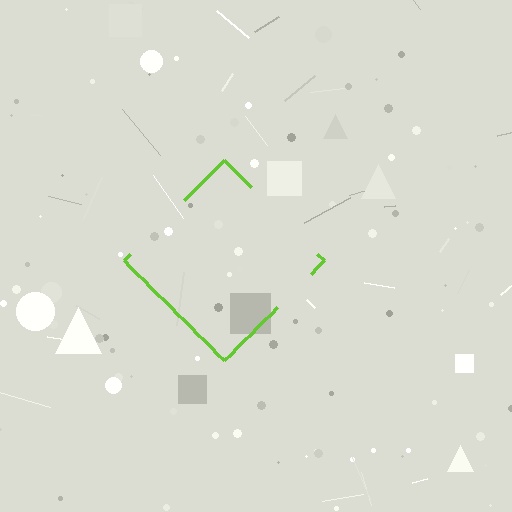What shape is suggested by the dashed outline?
The dashed outline suggests a diamond.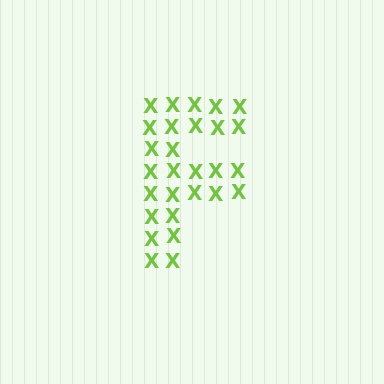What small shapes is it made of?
It is made of small letter X's.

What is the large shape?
The large shape is the letter F.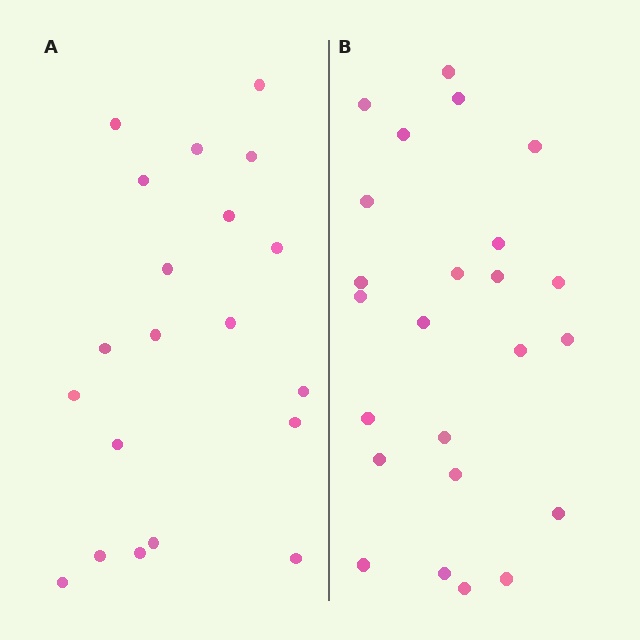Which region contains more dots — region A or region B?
Region B (the right region) has more dots.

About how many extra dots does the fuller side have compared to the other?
Region B has about 4 more dots than region A.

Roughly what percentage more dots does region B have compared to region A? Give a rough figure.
About 20% more.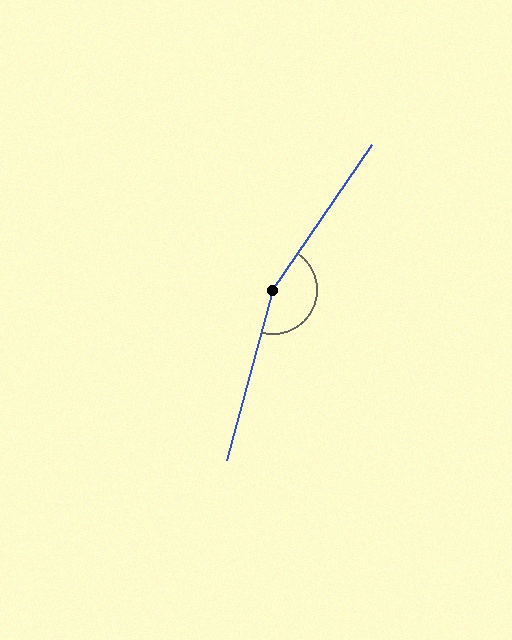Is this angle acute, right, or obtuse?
It is obtuse.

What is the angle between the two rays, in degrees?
Approximately 161 degrees.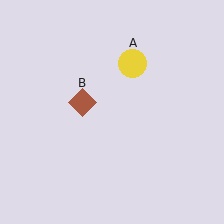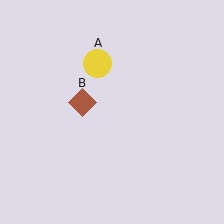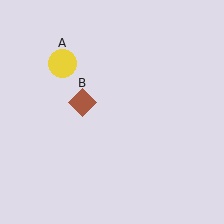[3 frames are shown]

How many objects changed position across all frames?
1 object changed position: yellow circle (object A).